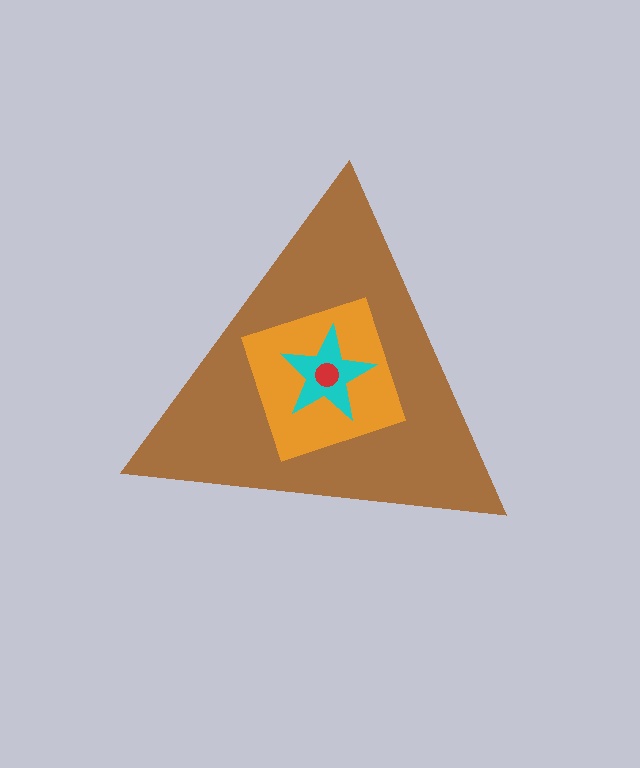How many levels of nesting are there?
4.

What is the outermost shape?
The brown triangle.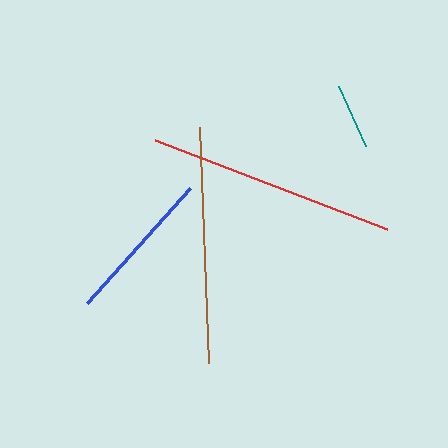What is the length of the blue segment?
The blue segment is approximately 155 pixels long.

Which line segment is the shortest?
The teal line is the shortest at approximately 66 pixels.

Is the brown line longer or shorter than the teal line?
The brown line is longer than the teal line.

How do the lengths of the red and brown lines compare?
The red and brown lines are approximately the same length.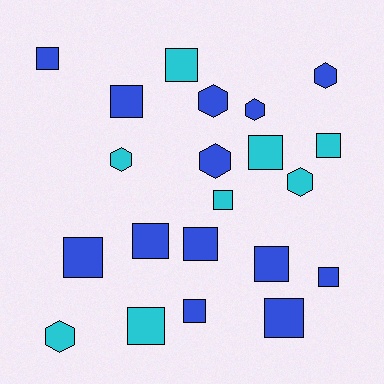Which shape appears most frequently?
Square, with 14 objects.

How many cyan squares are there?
There are 5 cyan squares.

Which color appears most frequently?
Blue, with 13 objects.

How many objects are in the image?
There are 21 objects.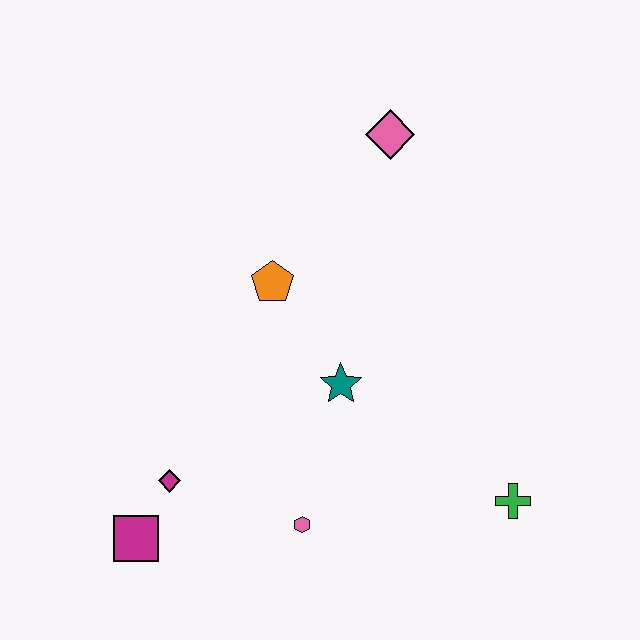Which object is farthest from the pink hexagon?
The pink diamond is farthest from the pink hexagon.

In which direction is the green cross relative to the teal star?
The green cross is to the right of the teal star.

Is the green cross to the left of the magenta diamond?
No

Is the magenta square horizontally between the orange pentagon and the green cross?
No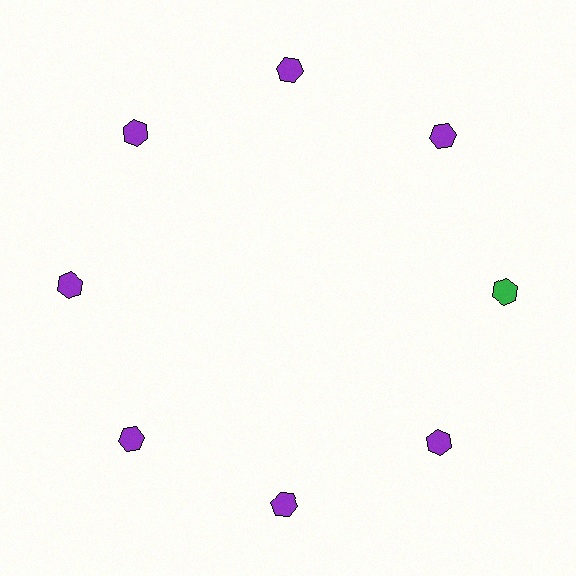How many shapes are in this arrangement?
There are 8 shapes arranged in a ring pattern.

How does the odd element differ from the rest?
It has a different color: green instead of purple.